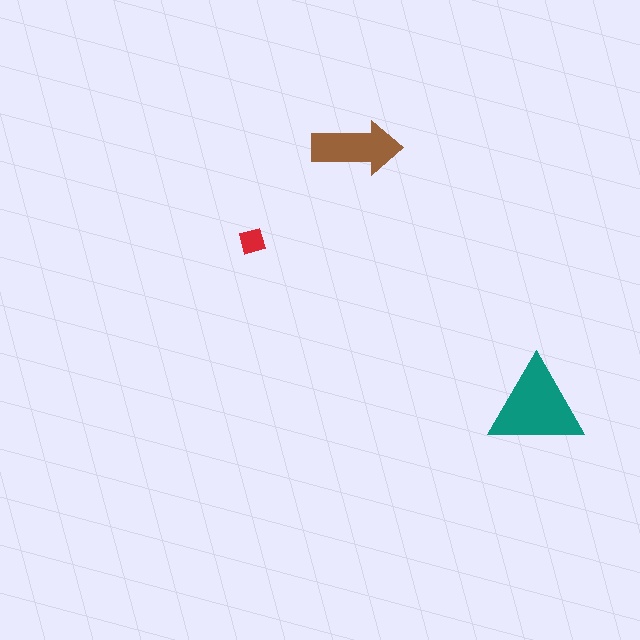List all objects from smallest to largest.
The red square, the brown arrow, the teal triangle.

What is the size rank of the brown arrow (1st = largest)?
2nd.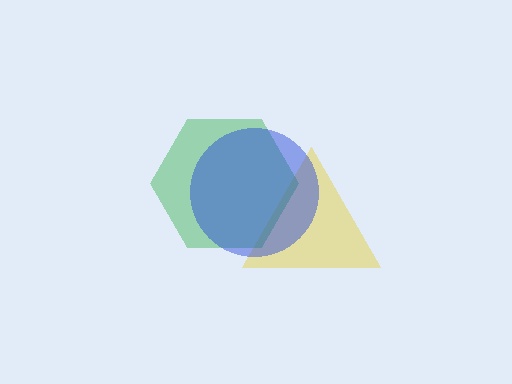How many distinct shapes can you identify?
There are 3 distinct shapes: a yellow triangle, a green hexagon, a blue circle.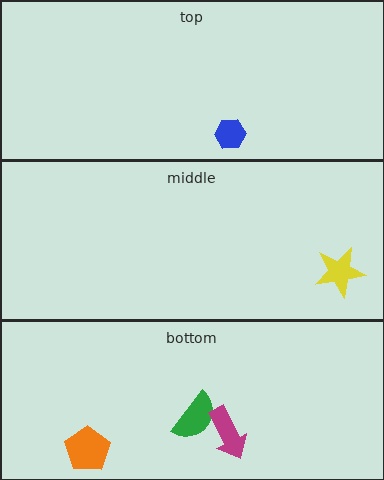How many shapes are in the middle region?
1.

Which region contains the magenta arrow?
The bottom region.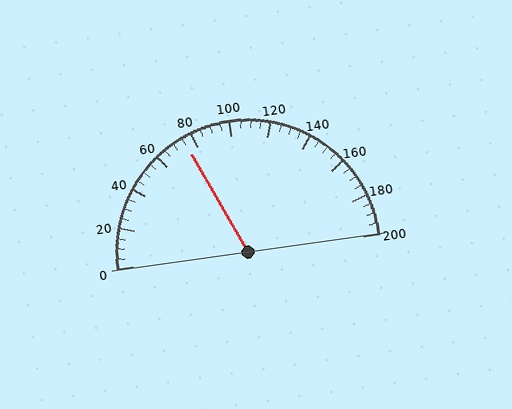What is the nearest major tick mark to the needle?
The nearest major tick mark is 80.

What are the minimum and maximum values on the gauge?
The gauge ranges from 0 to 200.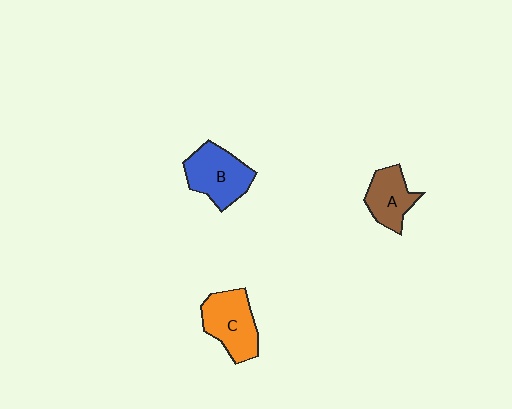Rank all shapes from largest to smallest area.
From largest to smallest: B (blue), C (orange), A (brown).